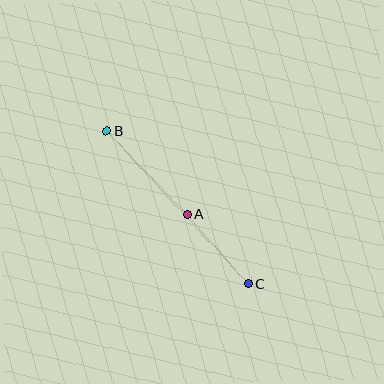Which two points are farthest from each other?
Points B and C are farthest from each other.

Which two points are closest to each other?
Points A and C are closest to each other.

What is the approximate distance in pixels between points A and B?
The distance between A and B is approximately 115 pixels.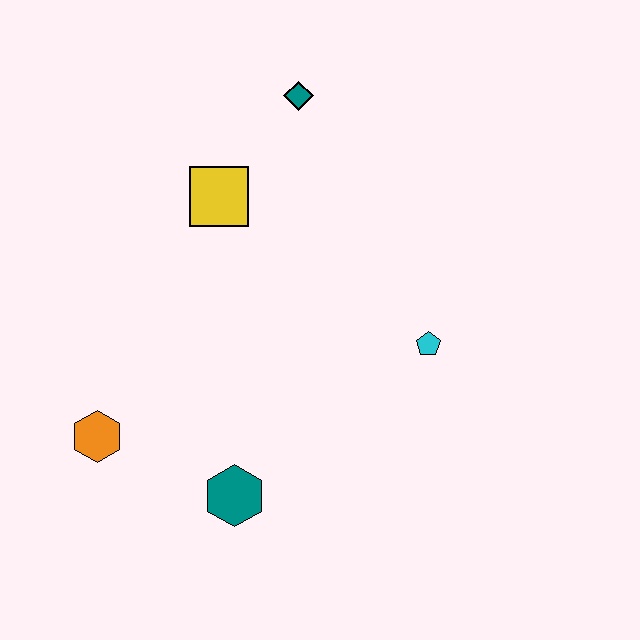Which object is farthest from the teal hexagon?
The teal diamond is farthest from the teal hexagon.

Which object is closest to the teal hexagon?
The orange hexagon is closest to the teal hexagon.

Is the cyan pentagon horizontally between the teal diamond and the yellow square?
No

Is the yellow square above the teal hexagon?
Yes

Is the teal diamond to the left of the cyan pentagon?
Yes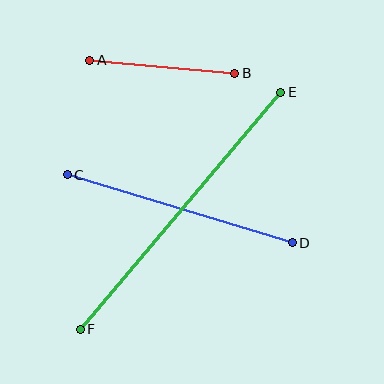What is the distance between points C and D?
The distance is approximately 235 pixels.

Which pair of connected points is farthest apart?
Points E and F are farthest apart.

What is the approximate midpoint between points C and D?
The midpoint is at approximately (180, 209) pixels.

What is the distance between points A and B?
The distance is approximately 146 pixels.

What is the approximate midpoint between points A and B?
The midpoint is at approximately (162, 67) pixels.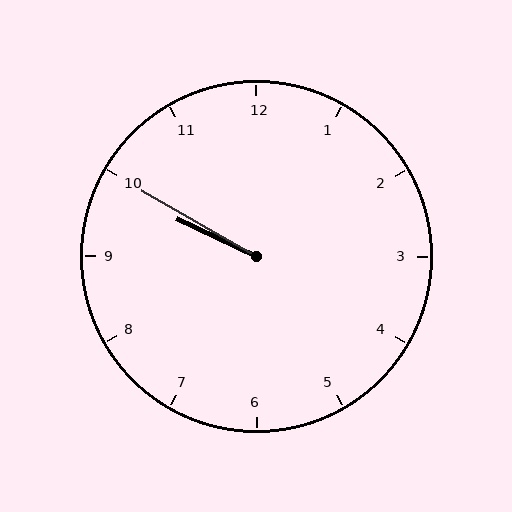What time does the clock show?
9:50.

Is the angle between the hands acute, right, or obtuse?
It is acute.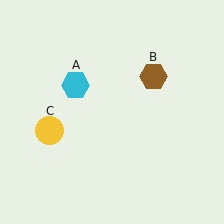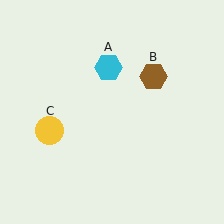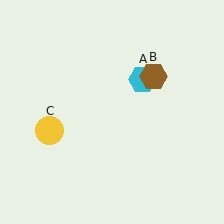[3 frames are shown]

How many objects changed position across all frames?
1 object changed position: cyan hexagon (object A).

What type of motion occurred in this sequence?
The cyan hexagon (object A) rotated clockwise around the center of the scene.